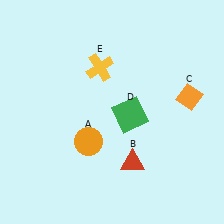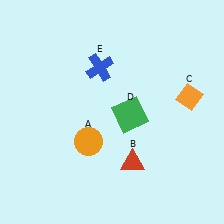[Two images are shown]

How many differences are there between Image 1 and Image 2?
There is 1 difference between the two images.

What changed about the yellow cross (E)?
In Image 1, E is yellow. In Image 2, it changed to blue.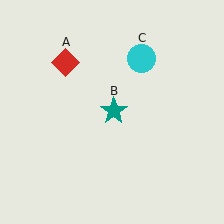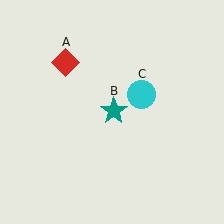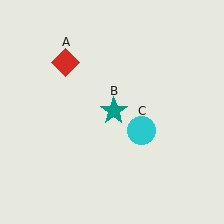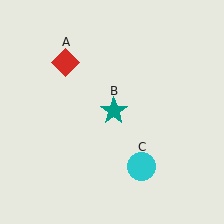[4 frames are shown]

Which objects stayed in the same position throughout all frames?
Red diamond (object A) and teal star (object B) remained stationary.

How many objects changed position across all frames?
1 object changed position: cyan circle (object C).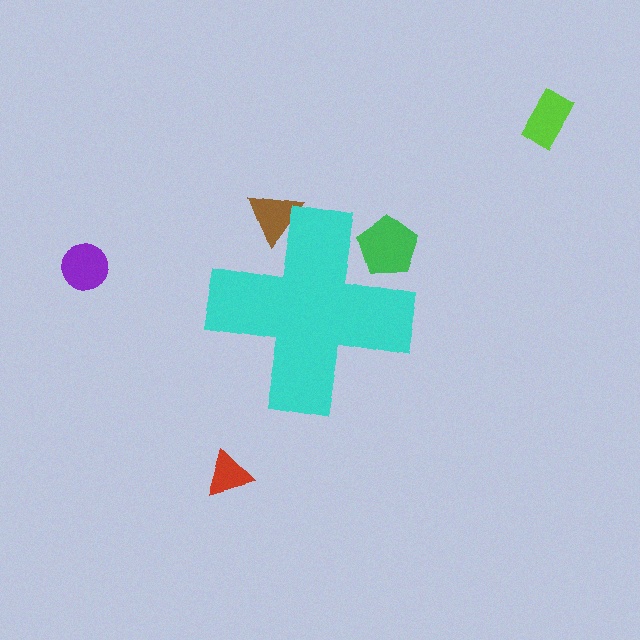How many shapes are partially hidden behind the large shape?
2 shapes are partially hidden.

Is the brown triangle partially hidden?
Yes, the brown triangle is partially hidden behind the cyan cross.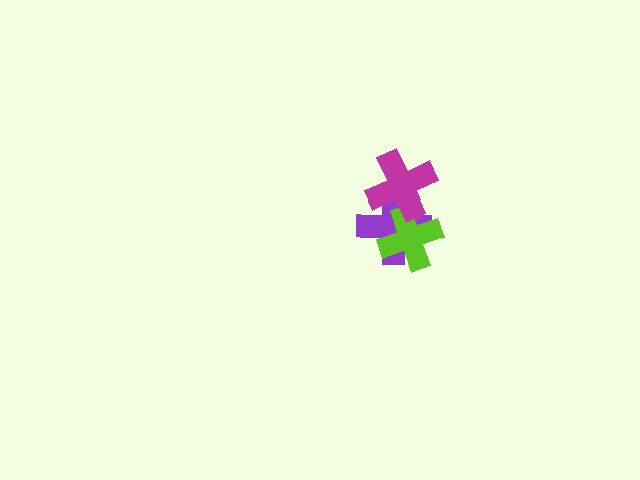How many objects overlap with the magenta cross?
2 objects overlap with the magenta cross.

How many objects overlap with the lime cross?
2 objects overlap with the lime cross.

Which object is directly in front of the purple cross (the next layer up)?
The lime cross is directly in front of the purple cross.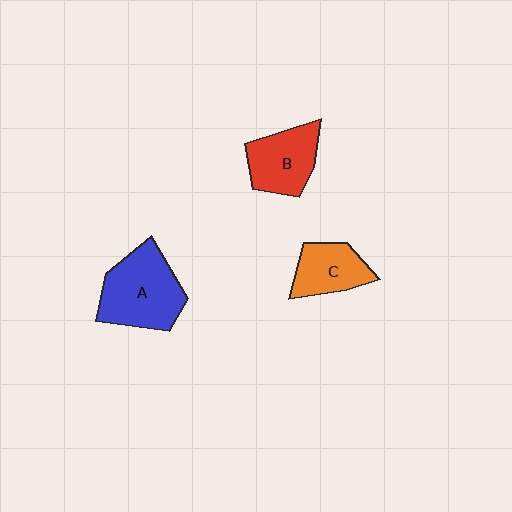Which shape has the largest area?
Shape A (blue).